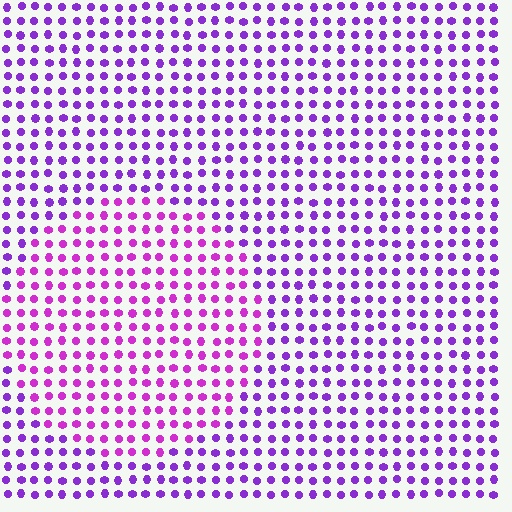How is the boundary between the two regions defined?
The boundary is defined purely by a slight shift in hue (about 26 degrees). Spacing, size, and orientation are identical on both sides.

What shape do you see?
I see a circle.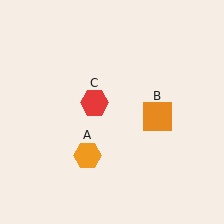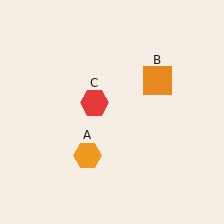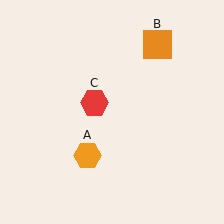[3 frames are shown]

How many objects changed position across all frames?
1 object changed position: orange square (object B).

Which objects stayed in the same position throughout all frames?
Orange hexagon (object A) and red hexagon (object C) remained stationary.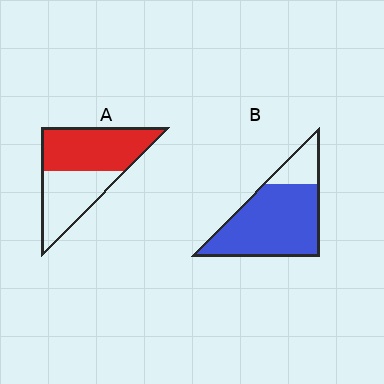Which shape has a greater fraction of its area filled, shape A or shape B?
Shape B.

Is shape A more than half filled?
Yes.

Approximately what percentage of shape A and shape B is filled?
A is approximately 55% and B is approximately 80%.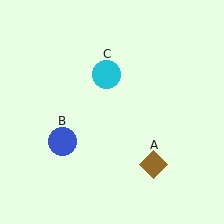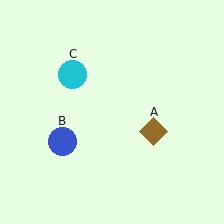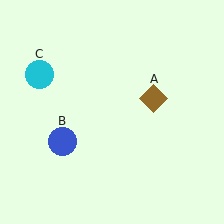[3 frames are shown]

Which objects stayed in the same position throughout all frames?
Blue circle (object B) remained stationary.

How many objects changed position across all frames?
2 objects changed position: brown diamond (object A), cyan circle (object C).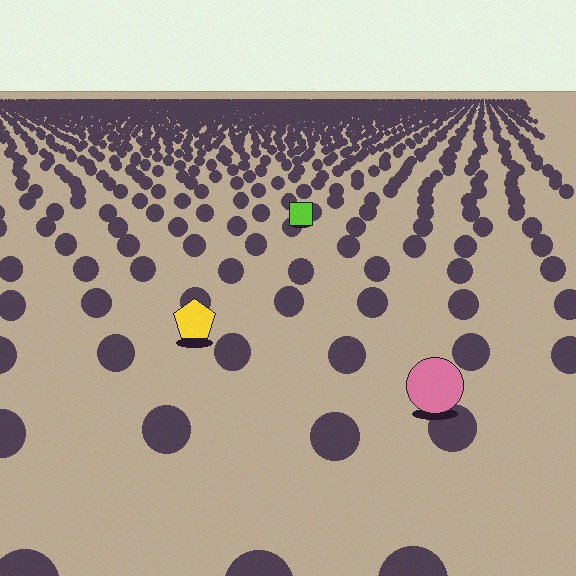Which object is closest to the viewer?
The pink circle is closest. The texture marks near it are larger and more spread out.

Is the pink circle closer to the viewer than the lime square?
Yes. The pink circle is closer — you can tell from the texture gradient: the ground texture is coarser near it.